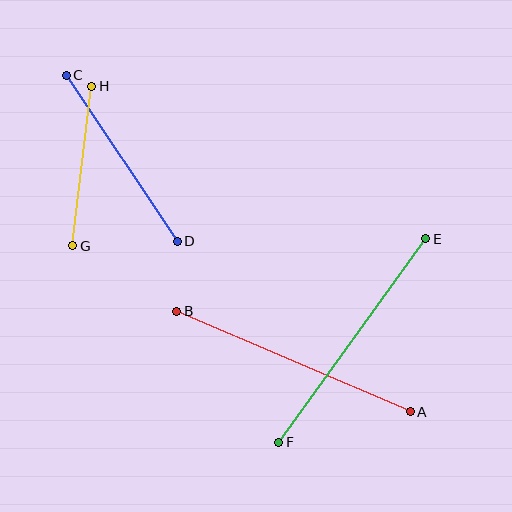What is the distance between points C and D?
The distance is approximately 200 pixels.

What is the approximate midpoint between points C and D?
The midpoint is at approximately (122, 158) pixels.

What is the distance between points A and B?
The distance is approximately 254 pixels.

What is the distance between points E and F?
The distance is approximately 251 pixels.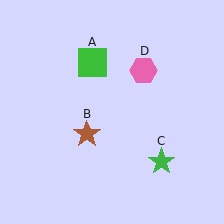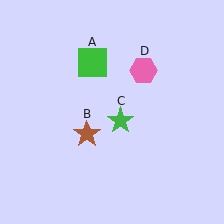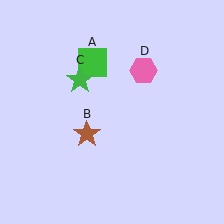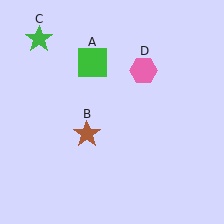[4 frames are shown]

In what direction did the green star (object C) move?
The green star (object C) moved up and to the left.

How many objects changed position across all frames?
1 object changed position: green star (object C).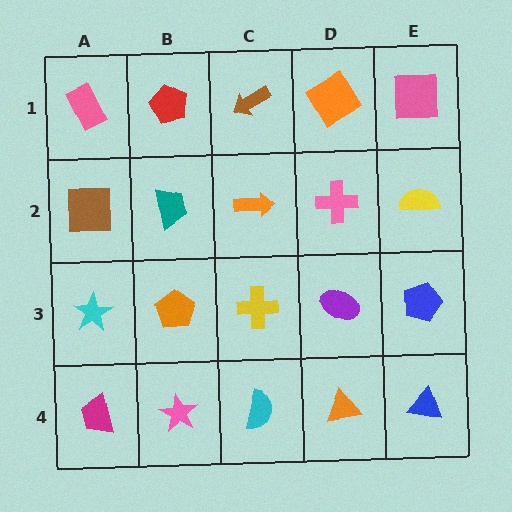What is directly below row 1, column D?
A pink cross.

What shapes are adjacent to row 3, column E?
A yellow semicircle (row 2, column E), a blue triangle (row 4, column E), a purple ellipse (row 3, column D).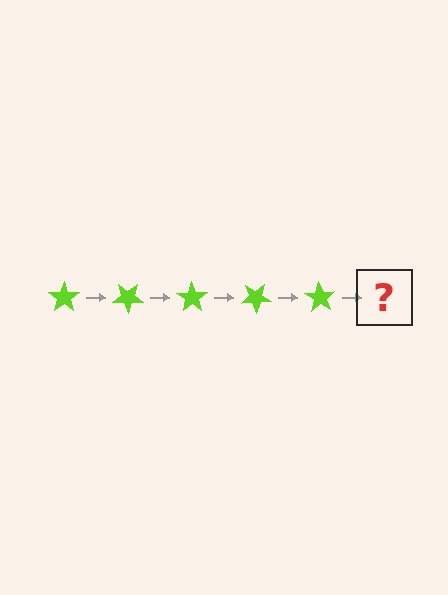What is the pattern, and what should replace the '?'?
The pattern is that the star rotates 35 degrees each step. The '?' should be a lime star rotated 175 degrees.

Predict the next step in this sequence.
The next step is a lime star rotated 175 degrees.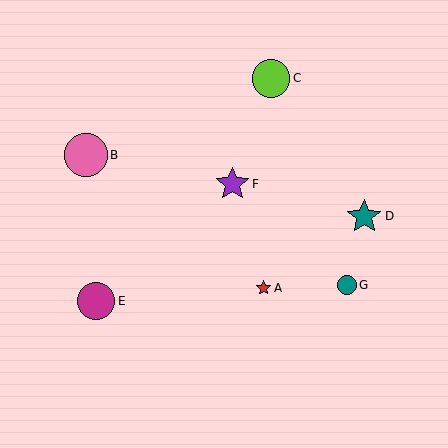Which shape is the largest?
The pink circle (labeled B) is the largest.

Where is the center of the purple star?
The center of the purple star is at (232, 184).